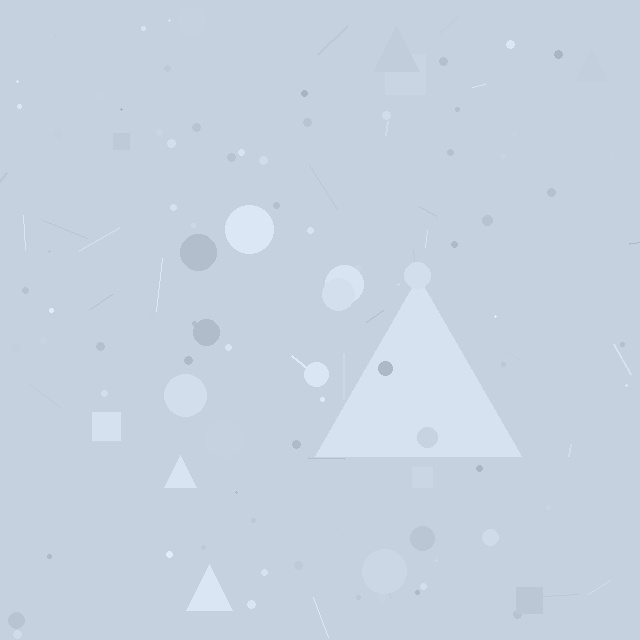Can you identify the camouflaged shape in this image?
The camouflaged shape is a triangle.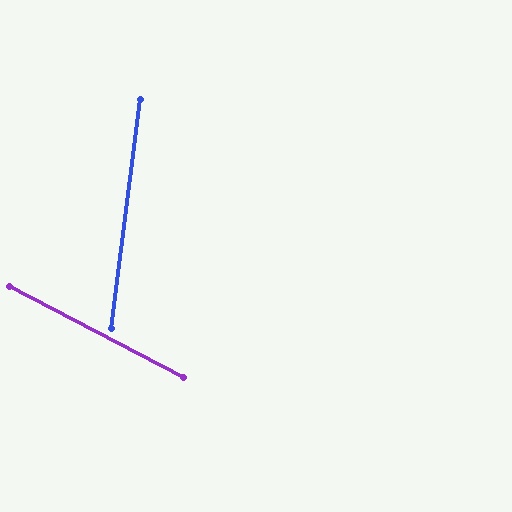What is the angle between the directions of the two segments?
Approximately 70 degrees.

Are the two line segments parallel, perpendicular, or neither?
Neither parallel nor perpendicular — they differ by about 70°.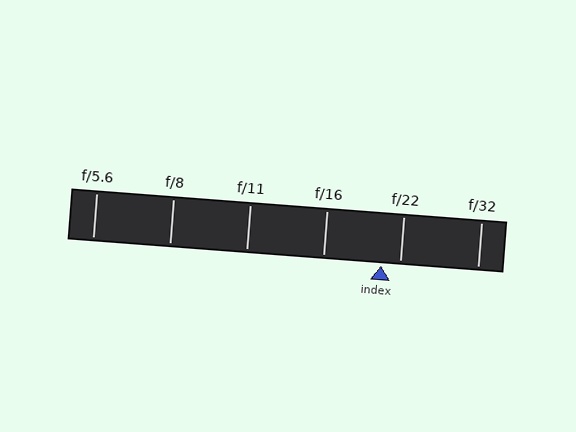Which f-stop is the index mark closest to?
The index mark is closest to f/22.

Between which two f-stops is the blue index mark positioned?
The index mark is between f/16 and f/22.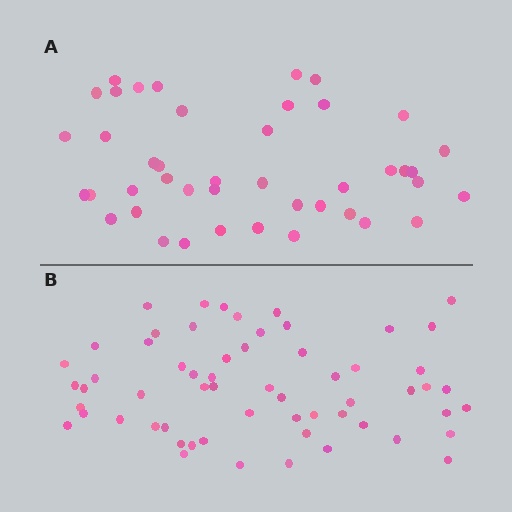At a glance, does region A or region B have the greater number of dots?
Region B (the bottom region) has more dots.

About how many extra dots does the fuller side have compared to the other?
Region B has approximately 15 more dots than region A.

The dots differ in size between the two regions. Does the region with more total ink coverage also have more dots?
No. Region A has more total ink coverage because its dots are larger, but region B actually contains more individual dots. Total area can be misleading — the number of items is what matters here.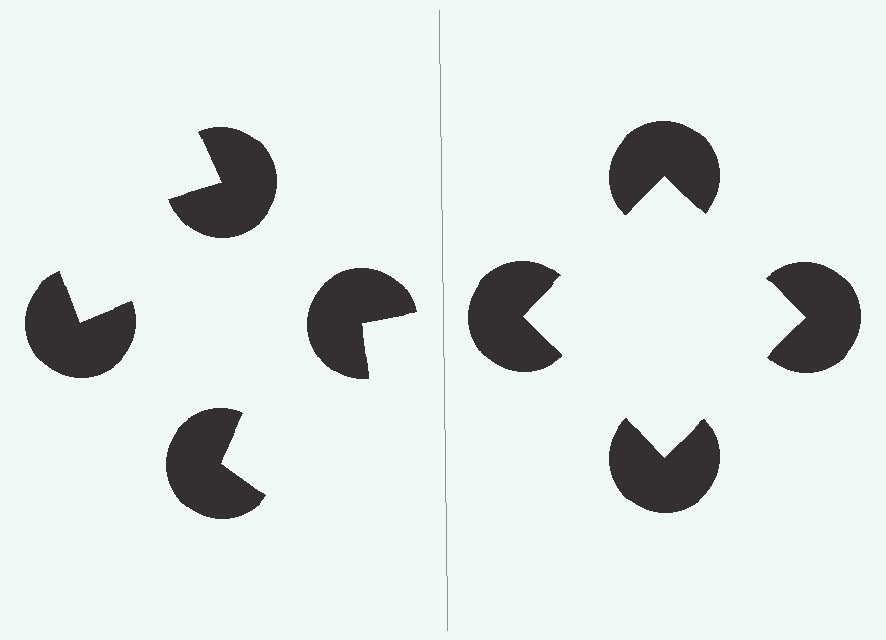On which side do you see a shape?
An illusory square appears on the right side. On the left side the wedge cuts are rotated, so no coherent shape forms.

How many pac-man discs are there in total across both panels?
8 — 4 on each side.